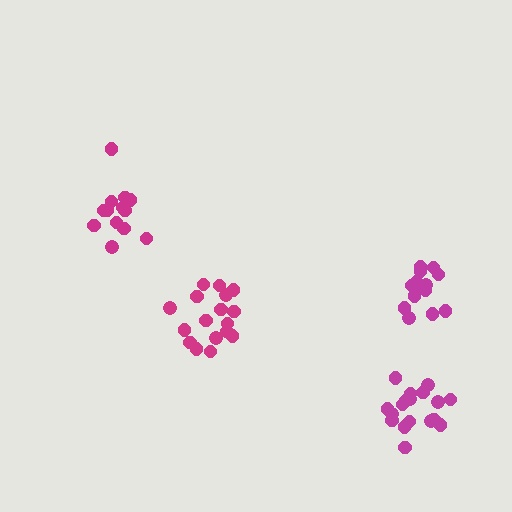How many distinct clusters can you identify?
There are 4 distinct clusters.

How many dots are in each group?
Group 1: 17 dots, Group 2: 14 dots, Group 3: 18 dots, Group 4: 13 dots (62 total).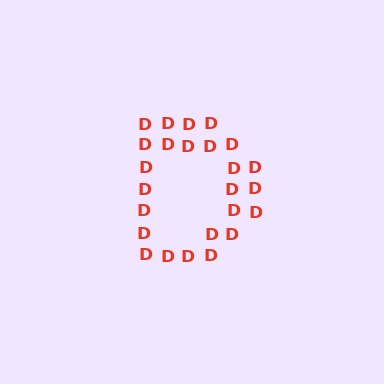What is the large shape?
The large shape is the letter D.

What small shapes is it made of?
It is made of small letter D's.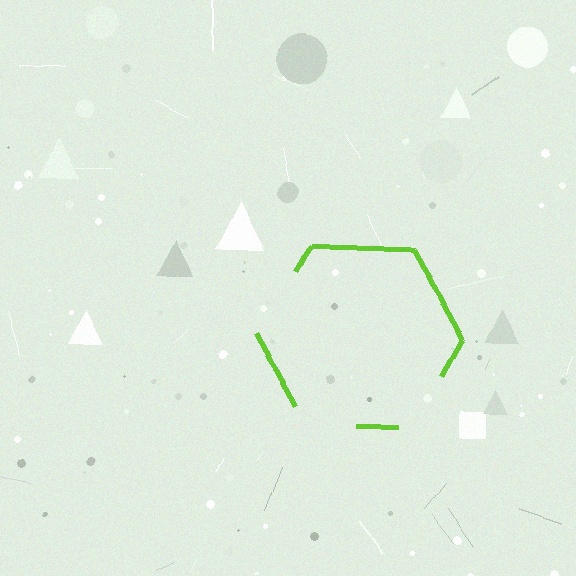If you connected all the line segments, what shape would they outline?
They would outline a hexagon.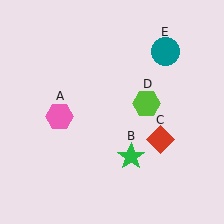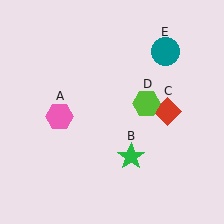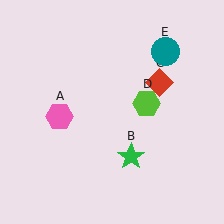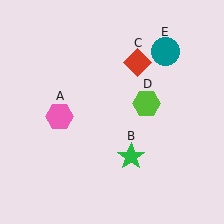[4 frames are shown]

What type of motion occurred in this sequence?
The red diamond (object C) rotated counterclockwise around the center of the scene.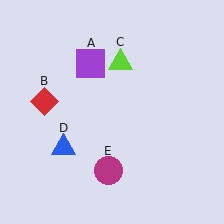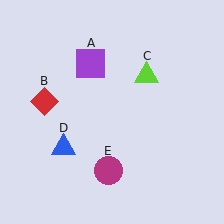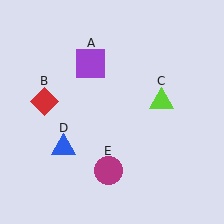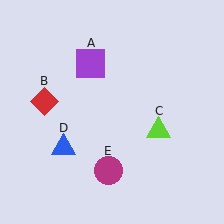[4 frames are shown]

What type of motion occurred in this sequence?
The lime triangle (object C) rotated clockwise around the center of the scene.